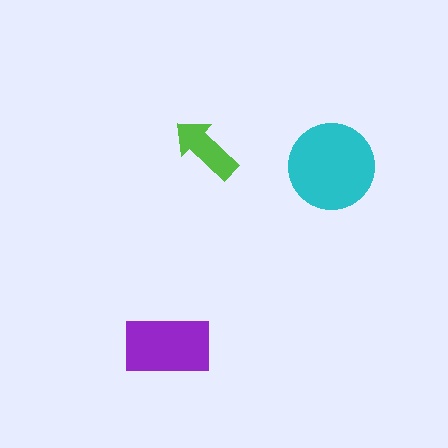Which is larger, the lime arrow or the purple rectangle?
The purple rectangle.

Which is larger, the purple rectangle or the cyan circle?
The cyan circle.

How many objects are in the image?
There are 3 objects in the image.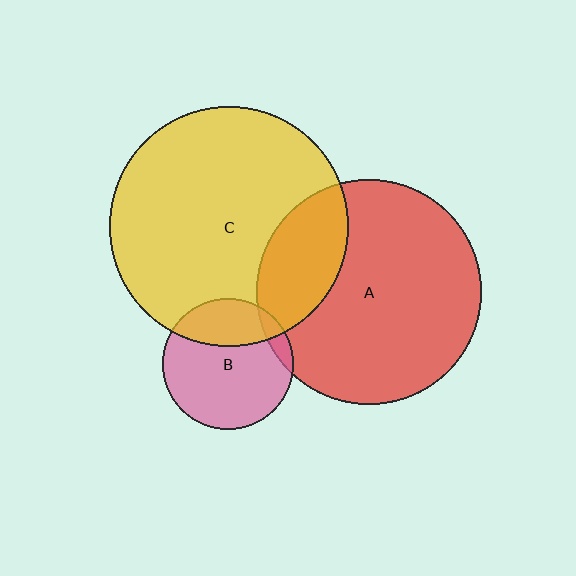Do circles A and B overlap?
Yes.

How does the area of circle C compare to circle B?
Approximately 3.3 times.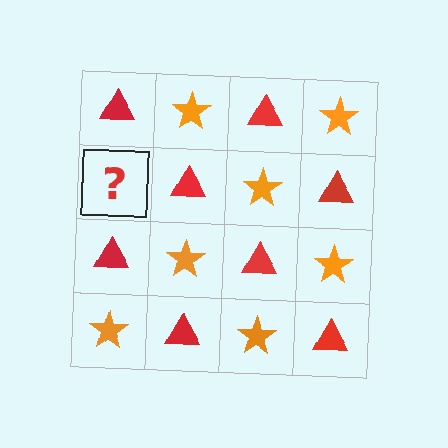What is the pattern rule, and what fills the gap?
The rule is that it alternates red triangle and orange star in a checkerboard pattern. The gap should be filled with an orange star.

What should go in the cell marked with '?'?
The missing cell should contain an orange star.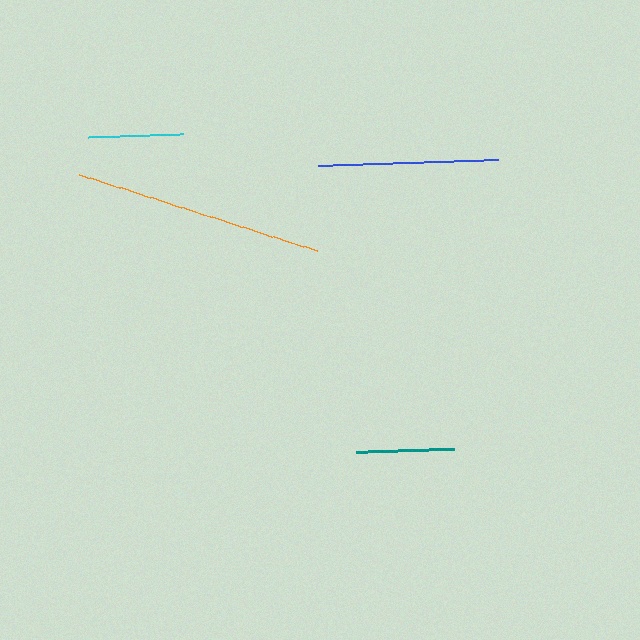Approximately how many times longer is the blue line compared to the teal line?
The blue line is approximately 1.8 times the length of the teal line.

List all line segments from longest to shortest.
From longest to shortest: orange, blue, teal, cyan.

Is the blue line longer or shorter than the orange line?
The orange line is longer than the blue line.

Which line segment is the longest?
The orange line is the longest at approximately 249 pixels.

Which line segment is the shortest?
The cyan line is the shortest at approximately 95 pixels.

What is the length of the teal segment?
The teal segment is approximately 98 pixels long.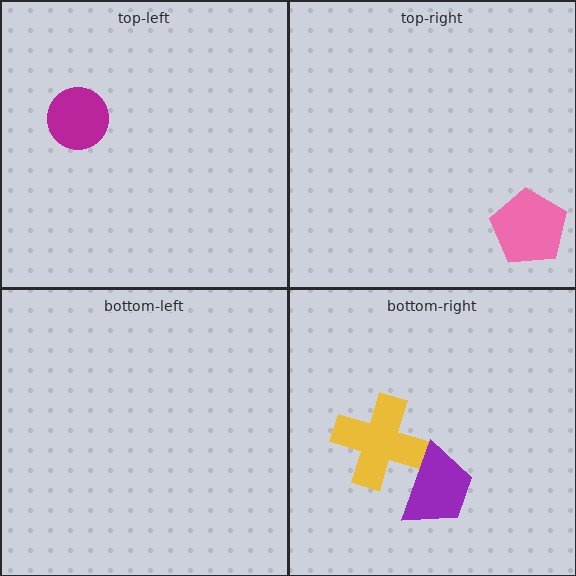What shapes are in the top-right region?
The pink pentagon.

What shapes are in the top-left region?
The magenta circle.